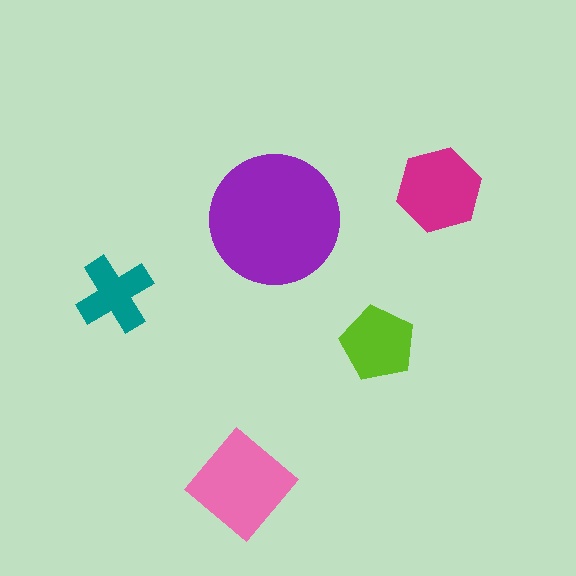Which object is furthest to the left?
The teal cross is leftmost.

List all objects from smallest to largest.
The teal cross, the lime pentagon, the magenta hexagon, the pink diamond, the purple circle.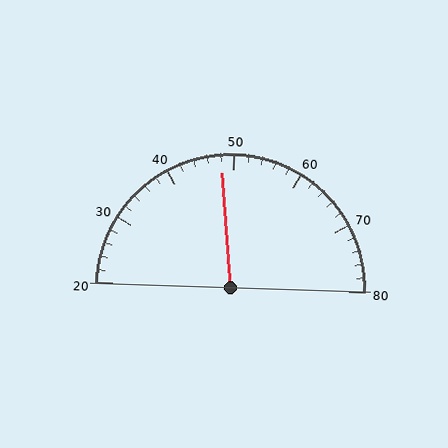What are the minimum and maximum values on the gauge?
The gauge ranges from 20 to 80.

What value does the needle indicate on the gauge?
The needle indicates approximately 48.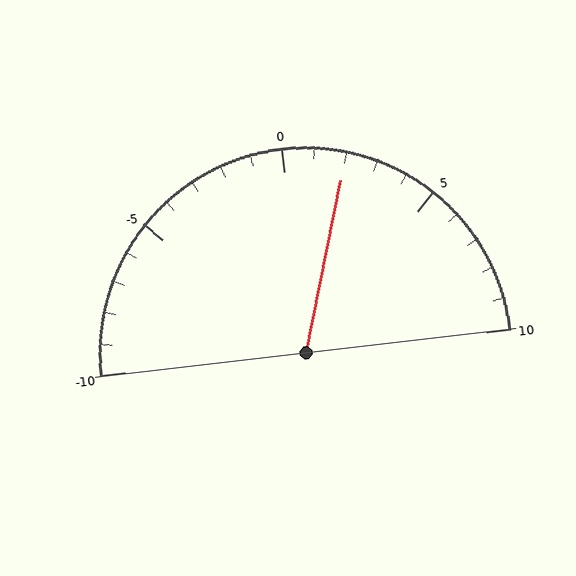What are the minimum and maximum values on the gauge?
The gauge ranges from -10 to 10.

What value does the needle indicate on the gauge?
The needle indicates approximately 2.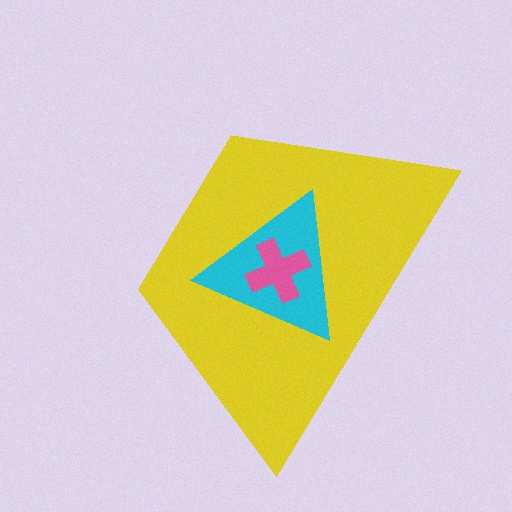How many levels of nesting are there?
3.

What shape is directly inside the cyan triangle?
The pink cross.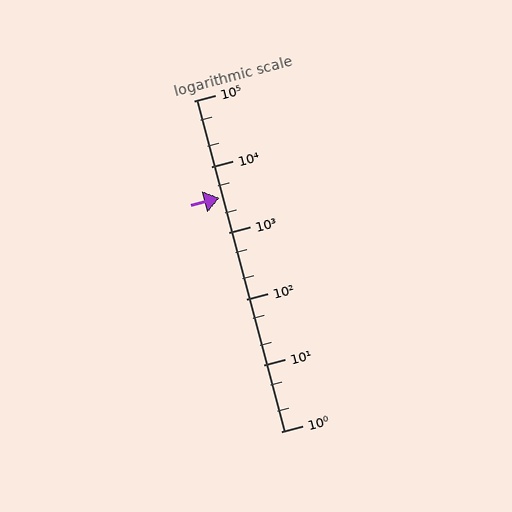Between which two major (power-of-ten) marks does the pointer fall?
The pointer is between 1000 and 10000.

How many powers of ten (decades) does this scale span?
The scale spans 5 decades, from 1 to 100000.